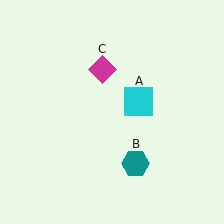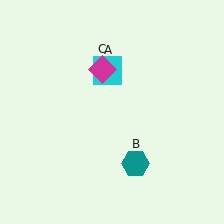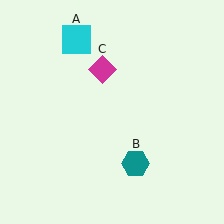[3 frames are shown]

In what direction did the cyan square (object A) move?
The cyan square (object A) moved up and to the left.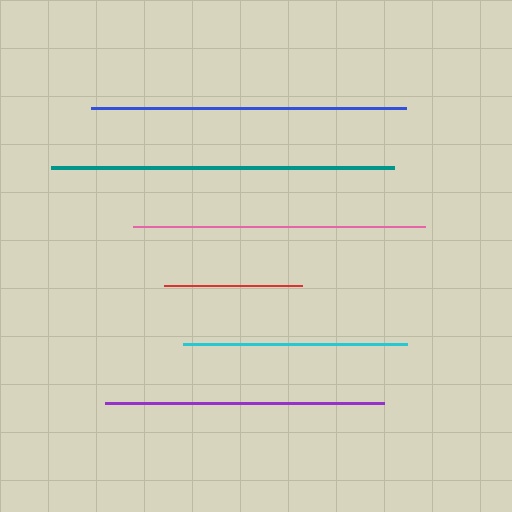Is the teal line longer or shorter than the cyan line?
The teal line is longer than the cyan line.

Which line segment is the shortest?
The red line is the shortest at approximately 138 pixels.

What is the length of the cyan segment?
The cyan segment is approximately 224 pixels long.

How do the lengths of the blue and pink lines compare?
The blue and pink lines are approximately the same length.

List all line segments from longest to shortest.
From longest to shortest: teal, blue, pink, purple, cyan, red.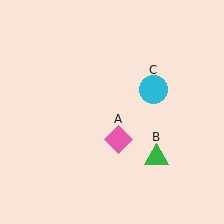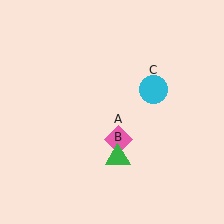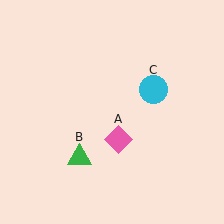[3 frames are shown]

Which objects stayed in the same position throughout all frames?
Pink diamond (object A) and cyan circle (object C) remained stationary.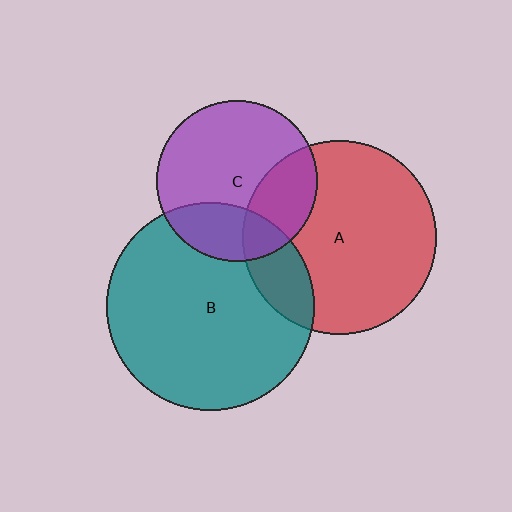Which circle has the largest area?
Circle B (teal).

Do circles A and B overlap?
Yes.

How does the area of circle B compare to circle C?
Approximately 1.7 times.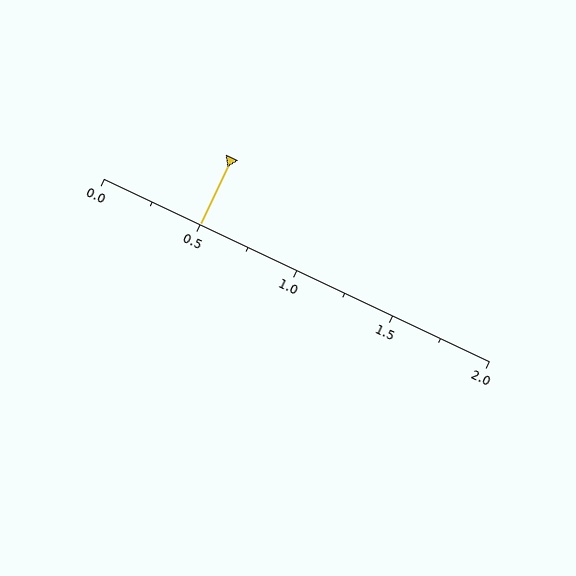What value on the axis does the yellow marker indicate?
The marker indicates approximately 0.5.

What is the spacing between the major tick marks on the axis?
The major ticks are spaced 0.5 apart.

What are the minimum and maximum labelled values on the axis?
The axis runs from 0.0 to 2.0.